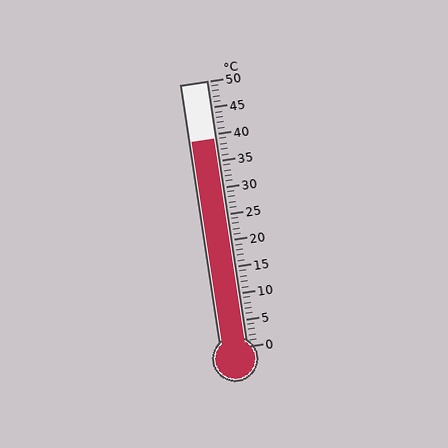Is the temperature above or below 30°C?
The temperature is above 30°C.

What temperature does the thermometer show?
The thermometer shows approximately 39°C.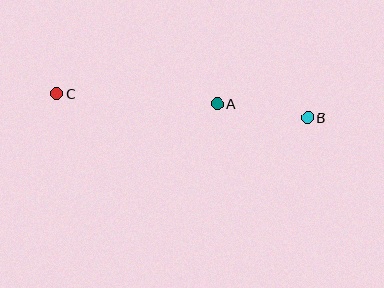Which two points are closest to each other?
Points A and B are closest to each other.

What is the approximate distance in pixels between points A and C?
The distance between A and C is approximately 161 pixels.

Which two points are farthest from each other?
Points B and C are farthest from each other.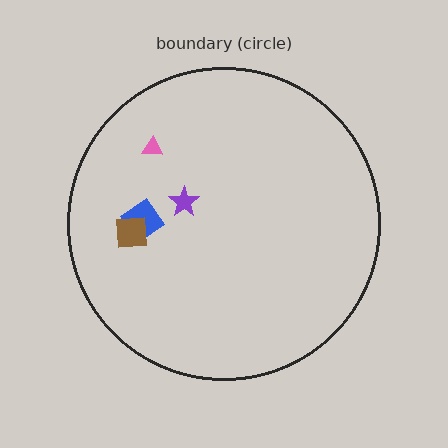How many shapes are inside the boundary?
4 inside, 0 outside.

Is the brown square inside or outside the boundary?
Inside.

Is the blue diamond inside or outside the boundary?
Inside.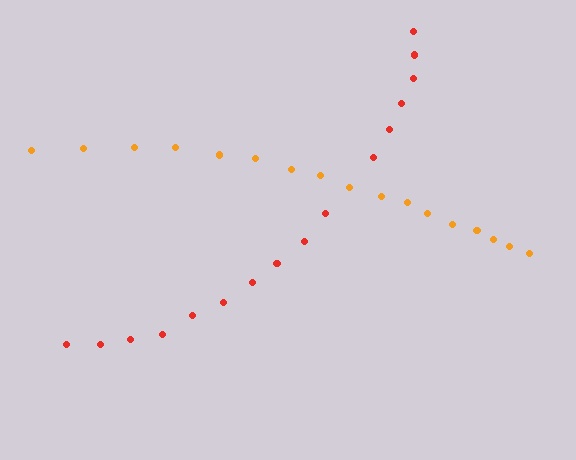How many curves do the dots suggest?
There are 2 distinct paths.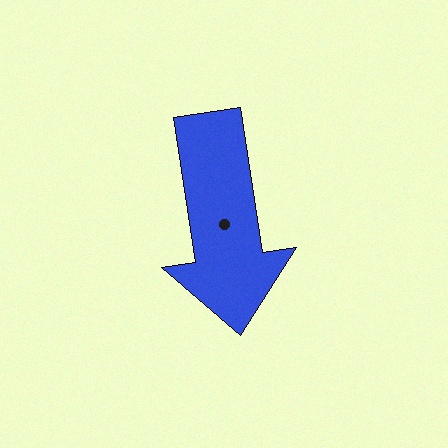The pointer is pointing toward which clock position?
Roughly 6 o'clock.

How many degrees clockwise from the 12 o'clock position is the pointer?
Approximately 171 degrees.